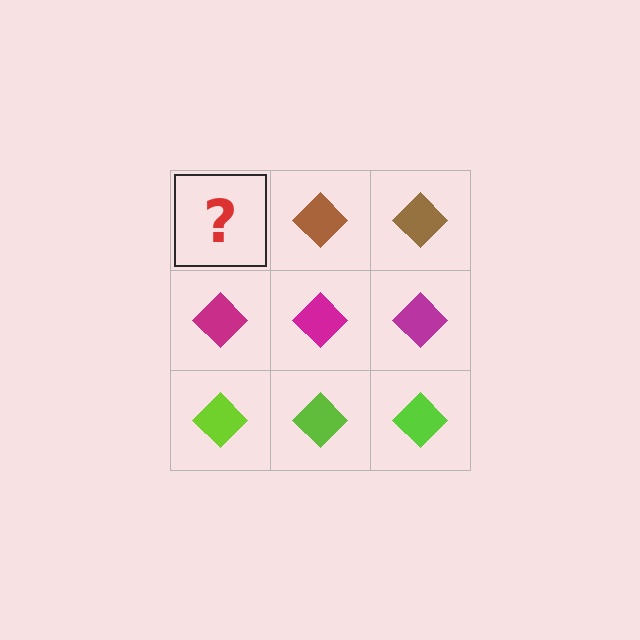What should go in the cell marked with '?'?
The missing cell should contain a brown diamond.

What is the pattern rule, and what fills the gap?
The rule is that each row has a consistent color. The gap should be filled with a brown diamond.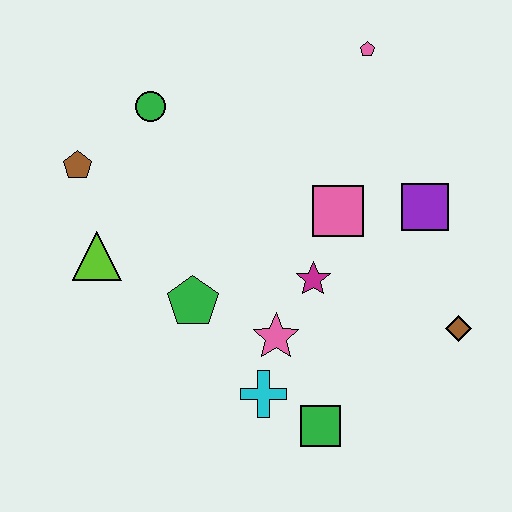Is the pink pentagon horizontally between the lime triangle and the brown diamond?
Yes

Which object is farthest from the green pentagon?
The pink pentagon is farthest from the green pentagon.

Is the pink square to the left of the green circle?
No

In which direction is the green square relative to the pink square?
The green square is below the pink square.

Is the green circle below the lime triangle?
No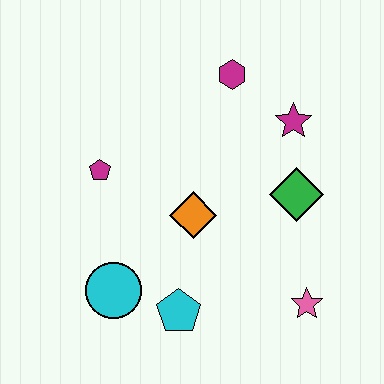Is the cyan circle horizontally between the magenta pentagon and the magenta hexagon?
Yes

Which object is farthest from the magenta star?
The cyan circle is farthest from the magenta star.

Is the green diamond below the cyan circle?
No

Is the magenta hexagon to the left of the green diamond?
Yes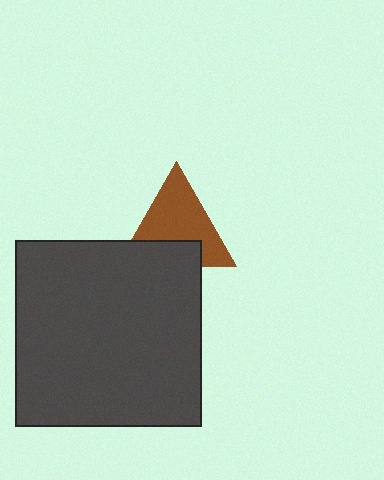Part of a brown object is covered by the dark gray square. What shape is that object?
It is a triangle.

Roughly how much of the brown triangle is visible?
Most of it is visible (roughly 66%).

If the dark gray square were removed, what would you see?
You would see the complete brown triangle.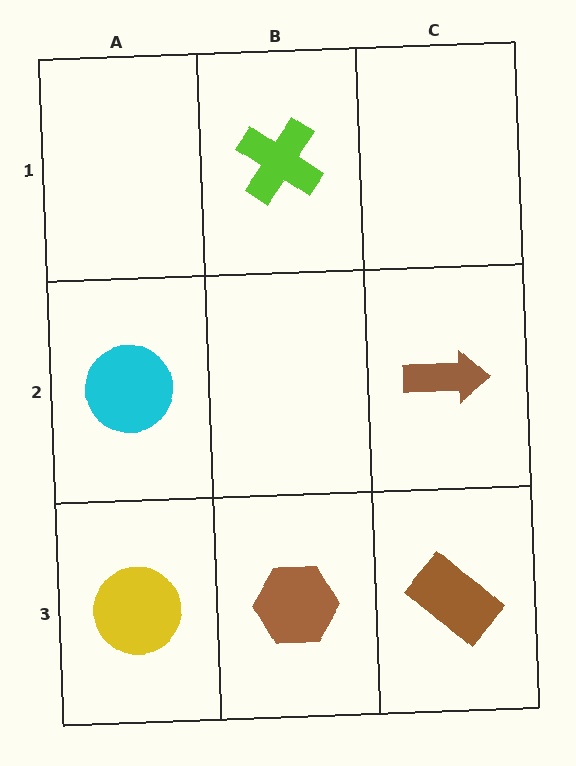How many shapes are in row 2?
2 shapes.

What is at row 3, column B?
A brown hexagon.